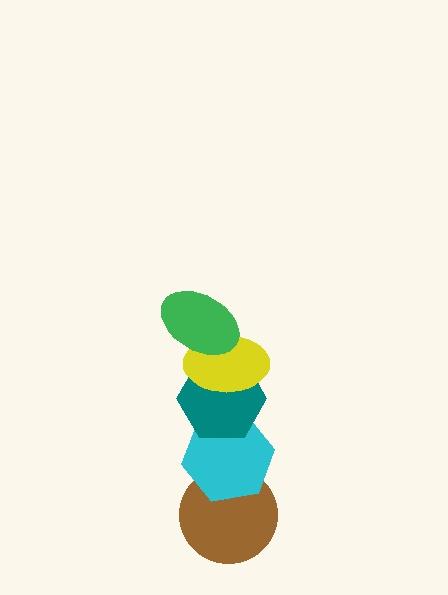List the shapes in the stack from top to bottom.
From top to bottom: the green ellipse, the yellow ellipse, the teal hexagon, the cyan hexagon, the brown circle.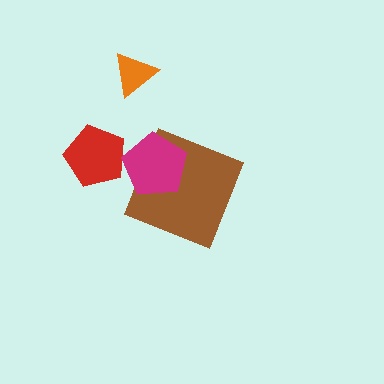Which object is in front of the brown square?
The magenta pentagon is in front of the brown square.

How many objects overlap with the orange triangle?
0 objects overlap with the orange triangle.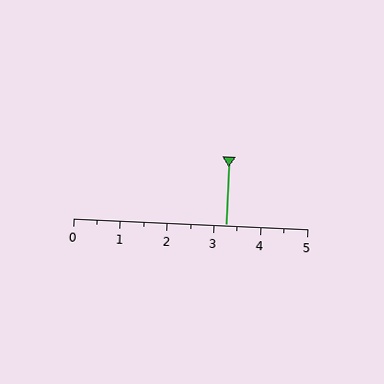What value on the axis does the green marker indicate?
The marker indicates approximately 3.2.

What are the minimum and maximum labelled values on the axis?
The axis runs from 0 to 5.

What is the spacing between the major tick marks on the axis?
The major ticks are spaced 1 apart.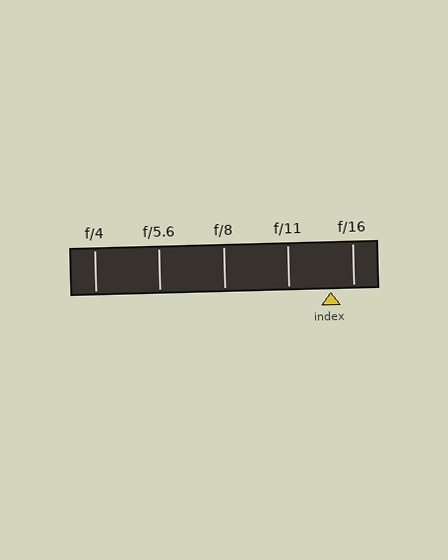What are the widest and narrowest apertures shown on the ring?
The widest aperture shown is f/4 and the narrowest is f/16.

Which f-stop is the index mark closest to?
The index mark is closest to f/16.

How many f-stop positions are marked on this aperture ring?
There are 5 f-stop positions marked.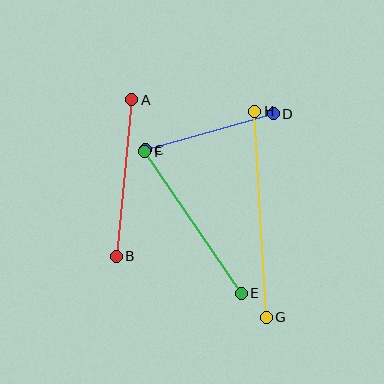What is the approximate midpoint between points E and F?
The midpoint is at approximately (193, 222) pixels.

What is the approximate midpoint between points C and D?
The midpoint is at approximately (209, 132) pixels.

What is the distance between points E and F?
The distance is approximately 171 pixels.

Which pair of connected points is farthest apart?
Points G and H are farthest apart.